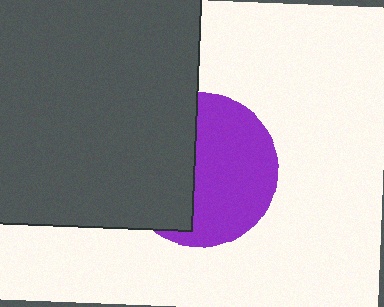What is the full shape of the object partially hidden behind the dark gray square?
The partially hidden object is a purple circle.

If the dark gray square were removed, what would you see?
You would see the complete purple circle.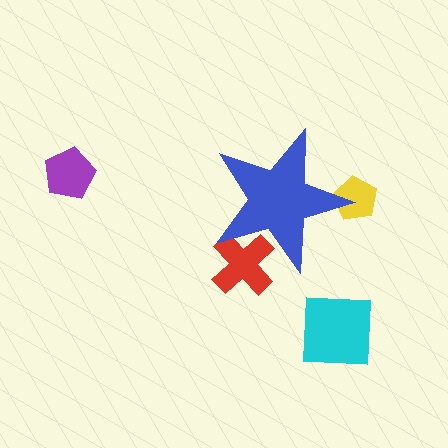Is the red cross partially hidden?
Yes, the red cross is partially hidden behind the blue star.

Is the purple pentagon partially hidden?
No, the purple pentagon is fully visible.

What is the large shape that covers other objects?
A blue star.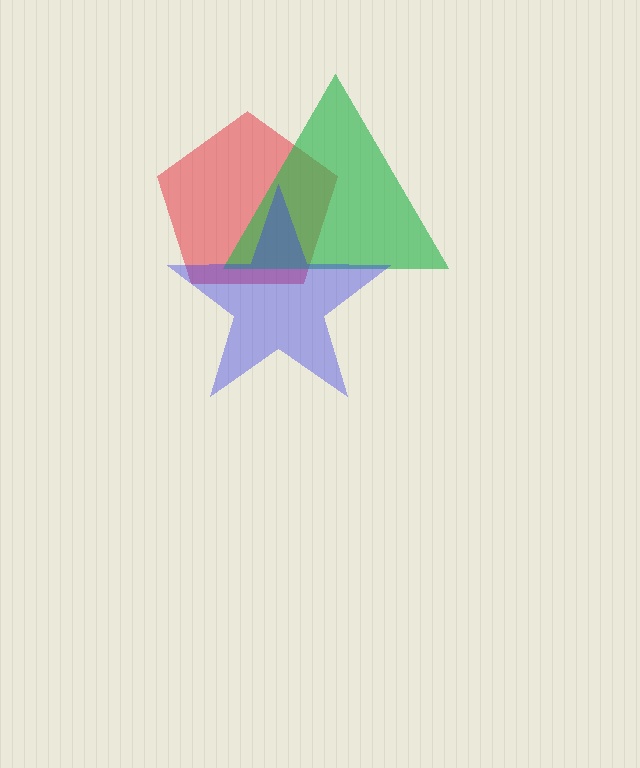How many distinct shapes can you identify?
There are 3 distinct shapes: a red pentagon, a green triangle, a blue star.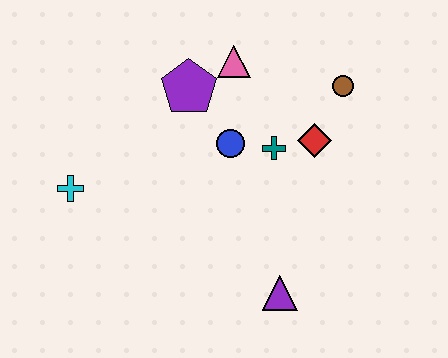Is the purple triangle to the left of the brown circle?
Yes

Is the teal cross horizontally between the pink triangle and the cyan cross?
No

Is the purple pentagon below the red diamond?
No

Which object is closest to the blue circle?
The teal cross is closest to the blue circle.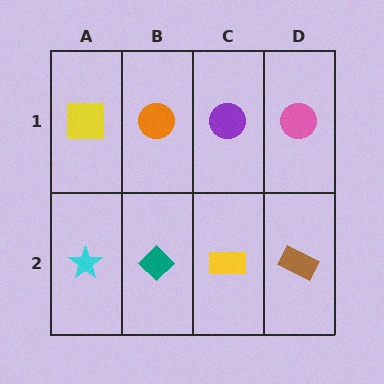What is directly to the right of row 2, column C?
A brown rectangle.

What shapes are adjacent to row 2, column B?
An orange circle (row 1, column B), a cyan star (row 2, column A), a yellow rectangle (row 2, column C).